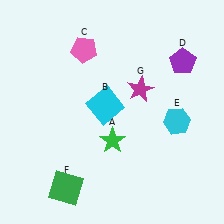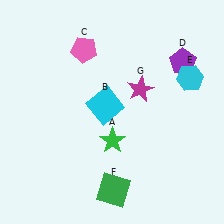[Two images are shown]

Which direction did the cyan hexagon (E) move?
The cyan hexagon (E) moved up.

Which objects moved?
The objects that moved are: the cyan hexagon (E), the green square (F).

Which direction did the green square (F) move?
The green square (F) moved right.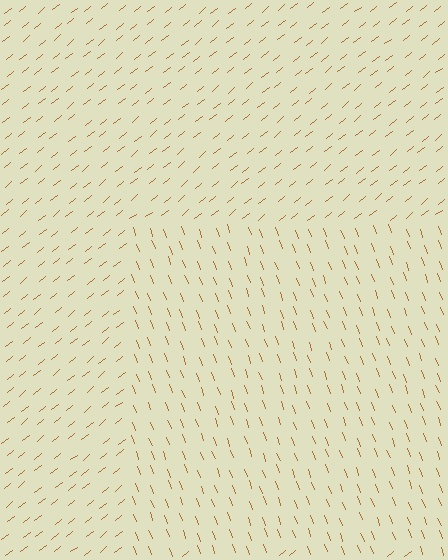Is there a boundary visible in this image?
Yes, there is a texture boundary formed by a change in line orientation.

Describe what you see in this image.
The image is filled with small brown line segments. A rectangle region in the image has lines oriented differently from the surrounding lines, creating a visible texture boundary.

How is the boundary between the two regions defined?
The boundary is defined purely by a change in line orientation (approximately 72 degrees difference). All lines are the same color and thickness.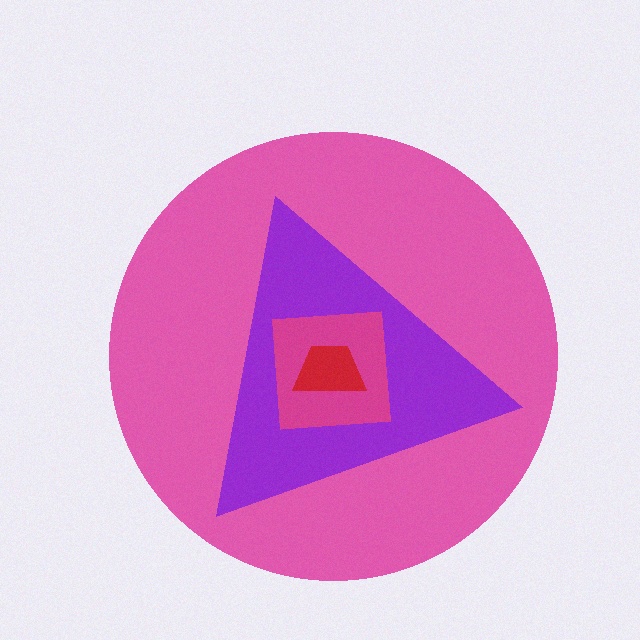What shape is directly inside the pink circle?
The purple triangle.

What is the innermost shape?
The red trapezoid.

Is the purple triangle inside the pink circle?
Yes.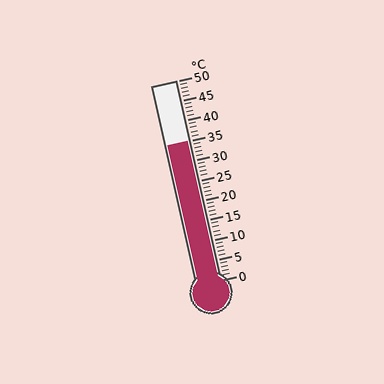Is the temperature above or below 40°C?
The temperature is below 40°C.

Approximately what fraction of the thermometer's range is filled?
The thermometer is filled to approximately 70% of its range.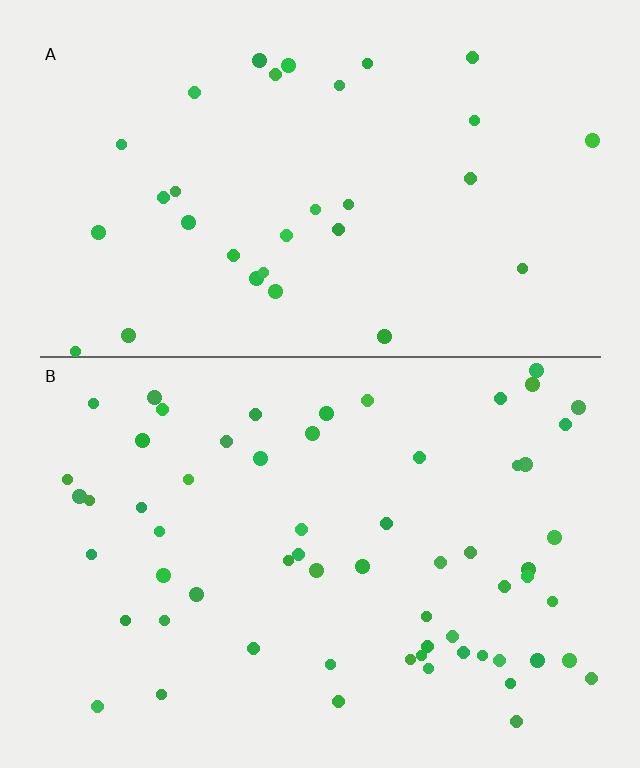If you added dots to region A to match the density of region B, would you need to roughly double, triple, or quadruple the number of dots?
Approximately double.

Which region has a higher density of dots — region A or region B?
B (the bottom).